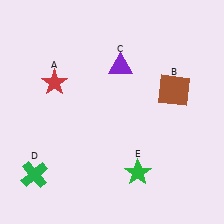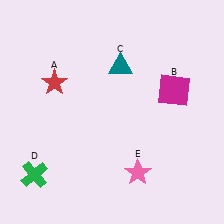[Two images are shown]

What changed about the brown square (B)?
In Image 1, B is brown. In Image 2, it changed to magenta.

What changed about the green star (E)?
In Image 1, E is green. In Image 2, it changed to pink.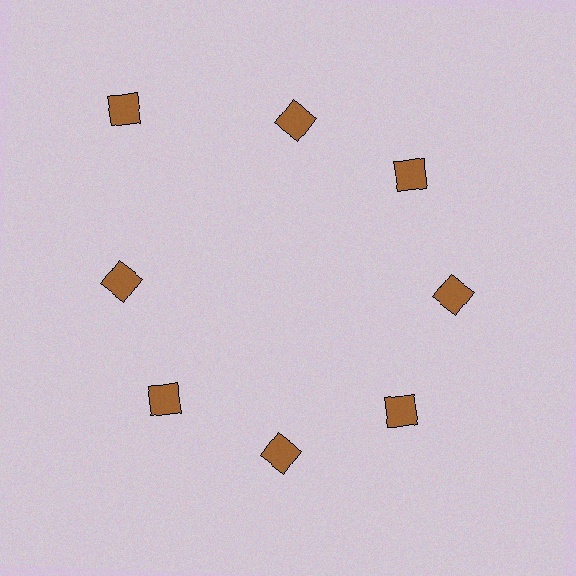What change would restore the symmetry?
The symmetry would be restored by moving it inward, back onto the ring so that all 8 diamonds sit at equal angles and equal distance from the center.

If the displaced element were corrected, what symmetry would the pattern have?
It would have 8-fold rotational symmetry — the pattern would map onto itself every 45 degrees.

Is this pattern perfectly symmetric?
No. The 8 brown diamonds are arranged in a ring, but one element near the 10 o'clock position is pushed outward from the center, breaking the 8-fold rotational symmetry.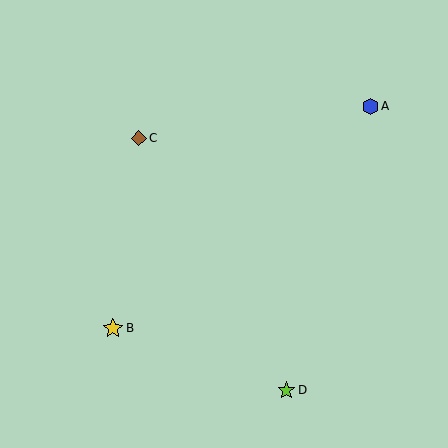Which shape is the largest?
The yellow star (labeled B) is the largest.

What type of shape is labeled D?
Shape D is a lime star.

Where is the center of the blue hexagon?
The center of the blue hexagon is at (370, 106).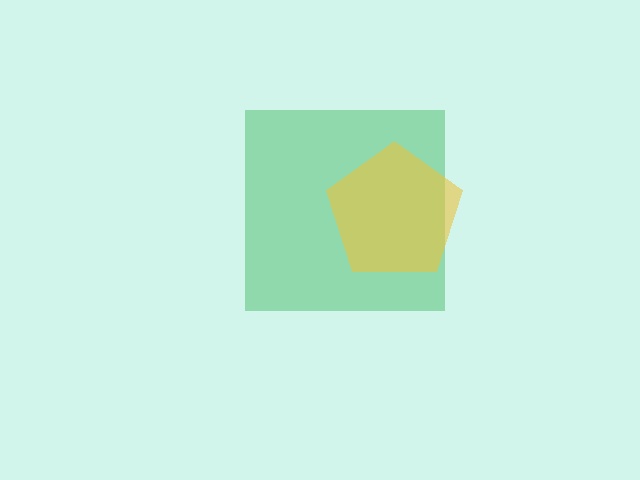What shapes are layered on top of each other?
The layered shapes are: a green square, a yellow pentagon.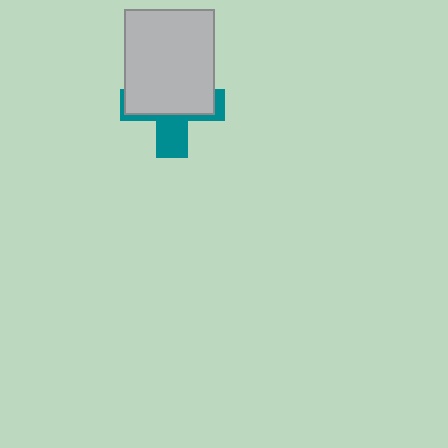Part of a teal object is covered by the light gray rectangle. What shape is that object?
It is a cross.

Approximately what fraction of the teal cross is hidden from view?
Roughly 62% of the teal cross is hidden behind the light gray rectangle.